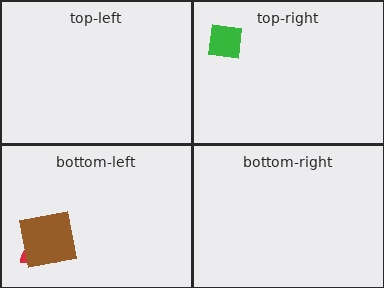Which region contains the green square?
The top-right region.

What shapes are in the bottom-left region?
The red semicircle, the brown square.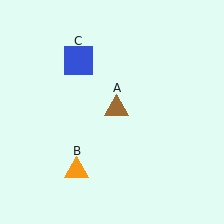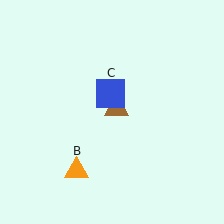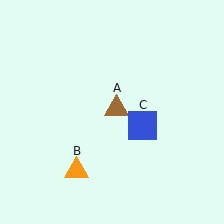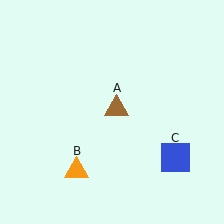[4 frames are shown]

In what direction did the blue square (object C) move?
The blue square (object C) moved down and to the right.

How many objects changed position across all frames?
1 object changed position: blue square (object C).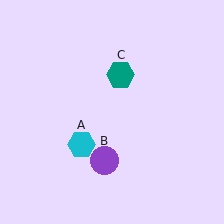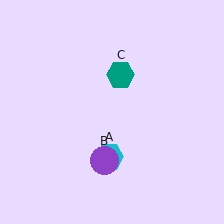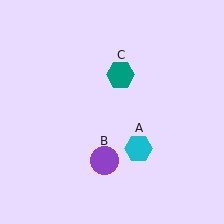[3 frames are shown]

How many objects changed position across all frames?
1 object changed position: cyan hexagon (object A).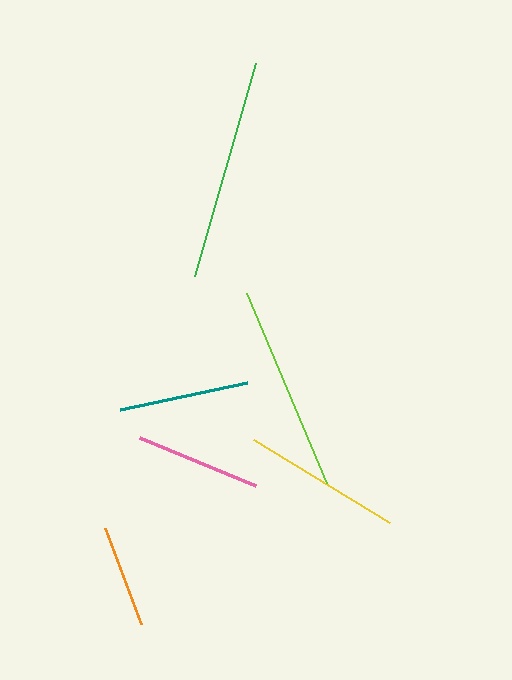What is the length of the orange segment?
The orange segment is approximately 103 pixels long.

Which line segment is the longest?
The green line is the longest at approximately 222 pixels.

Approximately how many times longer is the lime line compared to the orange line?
The lime line is approximately 2.0 times the length of the orange line.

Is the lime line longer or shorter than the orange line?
The lime line is longer than the orange line.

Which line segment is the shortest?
The orange line is the shortest at approximately 103 pixels.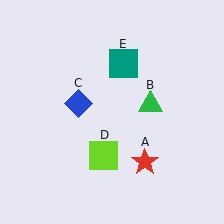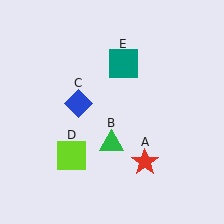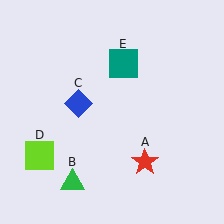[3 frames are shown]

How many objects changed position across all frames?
2 objects changed position: green triangle (object B), lime square (object D).